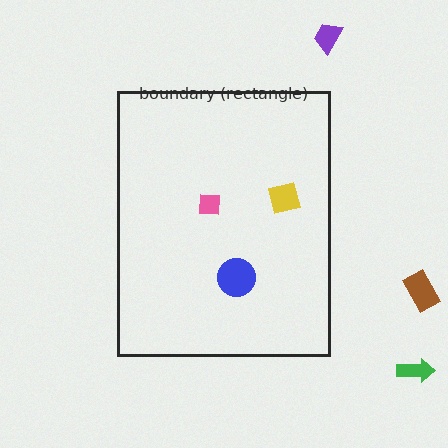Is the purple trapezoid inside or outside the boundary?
Outside.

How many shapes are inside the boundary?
3 inside, 3 outside.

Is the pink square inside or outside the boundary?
Inside.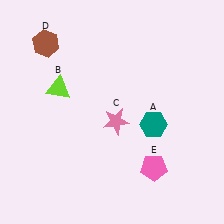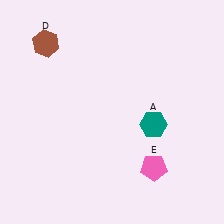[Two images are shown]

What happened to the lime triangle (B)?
The lime triangle (B) was removed in Image 2. It was in the top-left area of Image 1.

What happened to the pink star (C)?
The pink star (C) was removed in Image 2. It was in the bottom-right area of Image 1.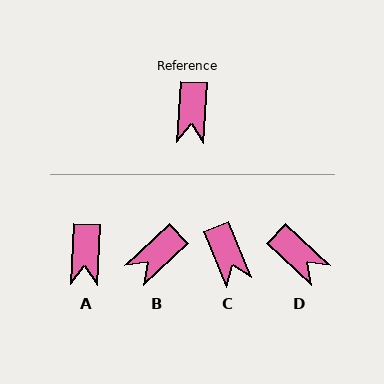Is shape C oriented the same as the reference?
No, it is off by about 26 degrees.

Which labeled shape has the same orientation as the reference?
A.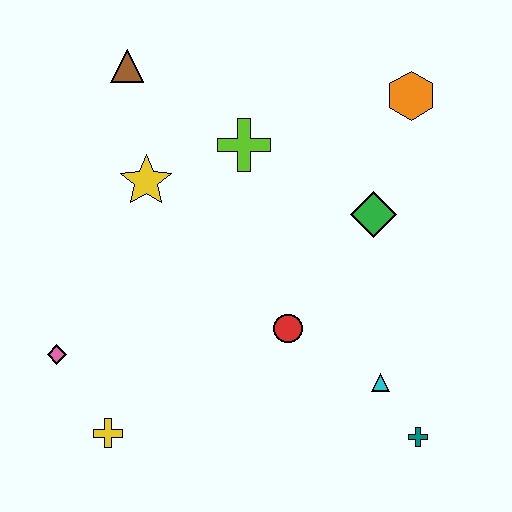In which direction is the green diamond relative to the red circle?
The green diamond is above the red circle.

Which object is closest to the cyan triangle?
The teal cross is closest to the cyan triangle.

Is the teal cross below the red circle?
Yes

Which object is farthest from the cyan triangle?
The brown triangle is farthest from the cyan triangle.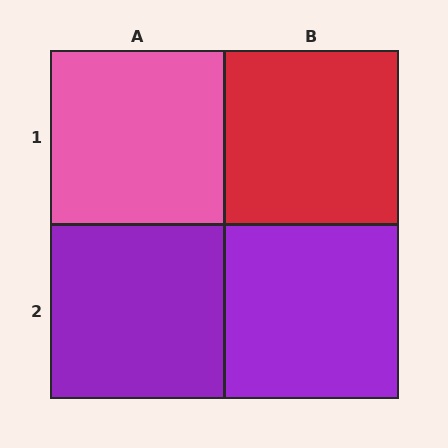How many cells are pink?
1 cell is pink.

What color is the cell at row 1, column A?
Pink.